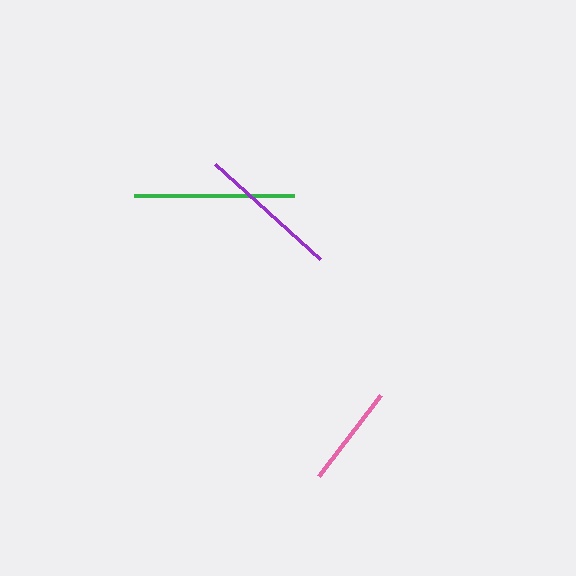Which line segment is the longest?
The green line is the longest at approximately 161 pixels.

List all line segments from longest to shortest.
From longest to shortest: green, purple, pink.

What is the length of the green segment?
The green segment is approximately 161 pixels long.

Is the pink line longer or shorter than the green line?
The green line is longer than the pink line.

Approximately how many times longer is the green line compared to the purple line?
The green line is approximately 1.1 times the length of the purple line.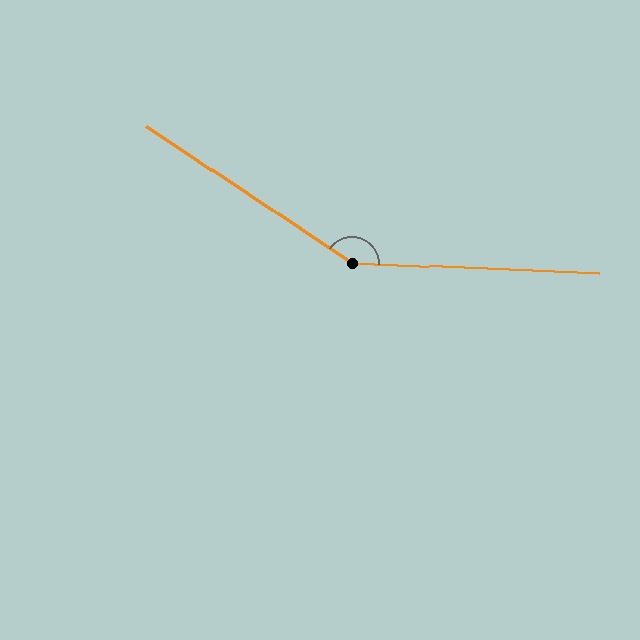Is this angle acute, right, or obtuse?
It is obtuse.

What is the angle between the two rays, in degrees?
Approximately 148 degrees.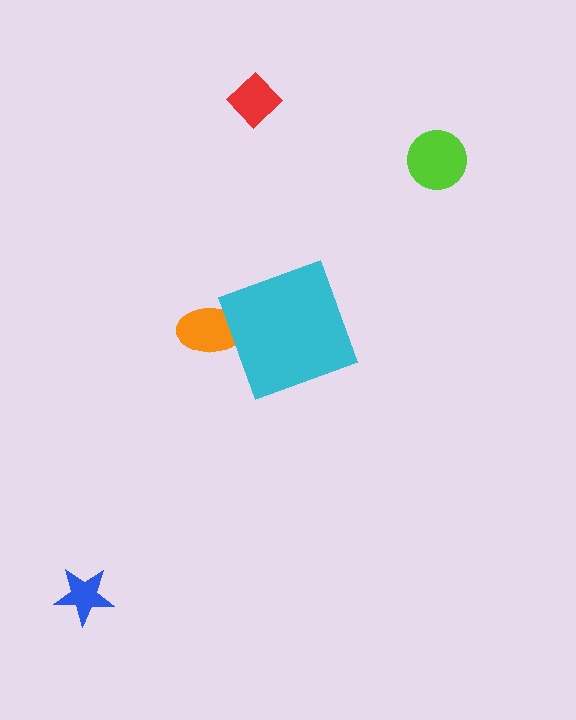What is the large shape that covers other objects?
A cyan diamond.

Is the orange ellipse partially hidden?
Yes, the orange ellipse is partially hidden behind the cyan diamond.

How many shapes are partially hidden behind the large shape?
1 shape is partially hidden.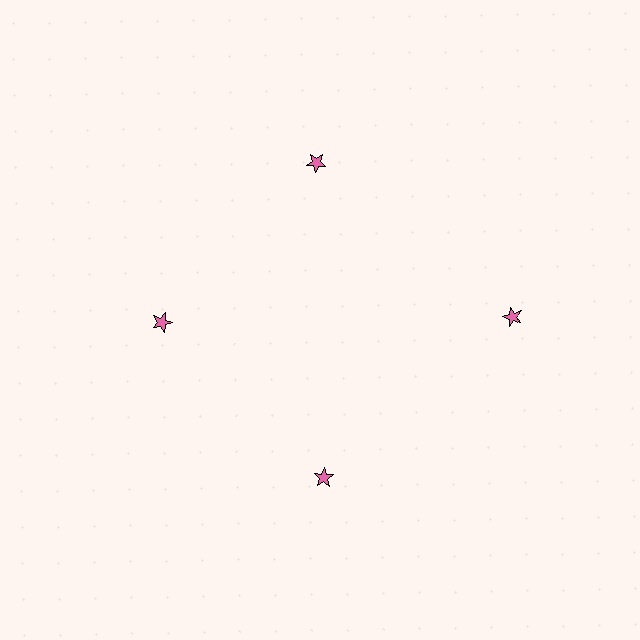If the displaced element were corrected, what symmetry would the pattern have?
It would have 4-fold rotational symmetry — the pattern would map onto itself every 90 degrees.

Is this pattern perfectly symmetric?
No. The 4 pink stars are arranged in a ring, but one element near the 3 o'clock position is pushed outward from the center, breaking the 4-fold rotational symmetry.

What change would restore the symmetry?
The symmetry would be restored by moving it inward, back onto the ring so that all 4 stars sit at equal angles and equal distance from the center.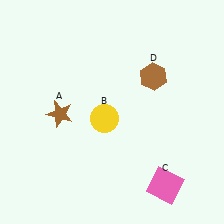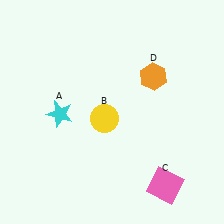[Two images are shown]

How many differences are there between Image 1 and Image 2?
There are 2 differences between the two images.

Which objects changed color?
A changed from brown to cyan. D changed from brown to orange.